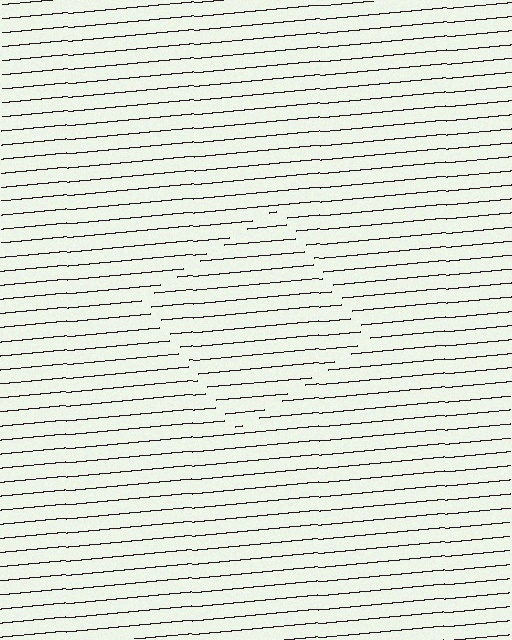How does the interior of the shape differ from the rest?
The interior of the shape contains the same grating, shifted by half a period — the contour is defined by the phase discontinuity where line-ends from the inner and outer gratings abut.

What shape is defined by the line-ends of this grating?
An illusory square. The interior of the shape contains the same grating, shifted by half a period — the contour is defined by the phase discontinuity where line-ends from the inner and outer gratings abut.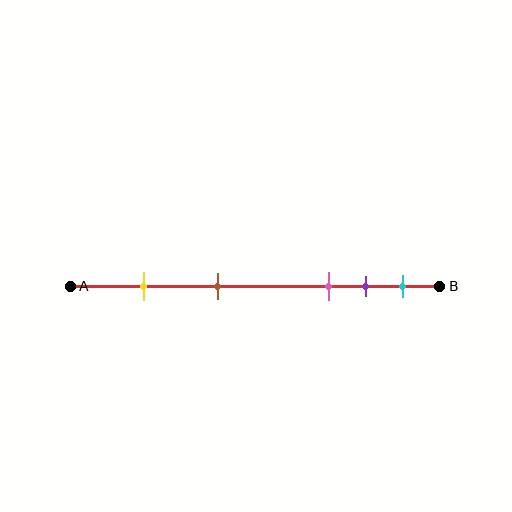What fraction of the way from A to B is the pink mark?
The pink mark is approximately 70% (0.7) of the way from A to B.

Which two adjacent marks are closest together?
The purple and cyan marks are the closest adjacent pair.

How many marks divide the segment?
There are 5 marks dividing the segment.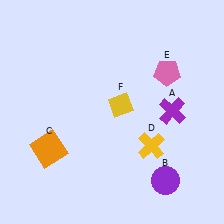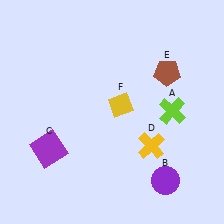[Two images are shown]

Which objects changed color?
A changed from purple to lime. C changed from orange to purple. E changed from pink to brown.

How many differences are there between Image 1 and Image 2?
There are 3 differences between the two images.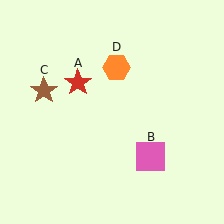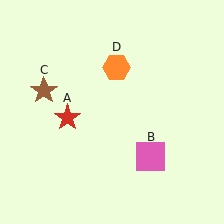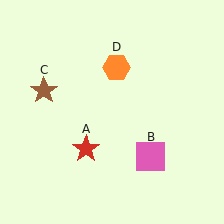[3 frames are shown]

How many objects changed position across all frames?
1 object changed position: red star (object A).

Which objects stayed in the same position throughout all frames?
Pink square (object B) and brown star (object C) and orange hexagon (object D) remained stationary.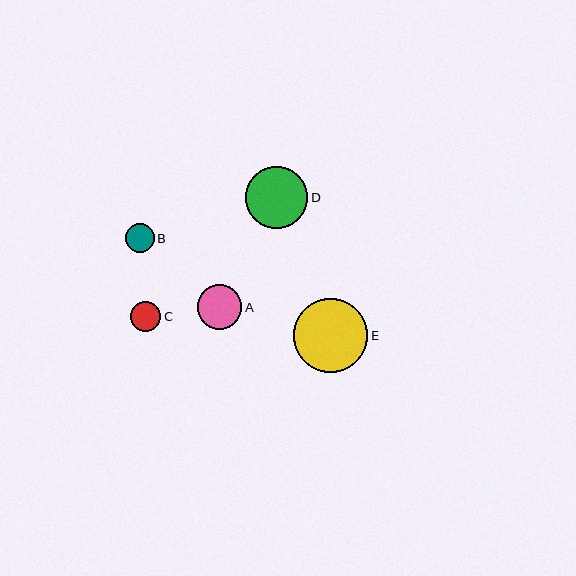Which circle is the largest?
Circle E is the largest with a size of approximately 74 pixels.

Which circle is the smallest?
Circle B is the smallest with a size of approximately 29 pixels.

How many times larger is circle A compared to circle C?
Circle A is approximately 1.5 times the size of circle C.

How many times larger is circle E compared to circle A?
Circle E is approximately 1.7 times the size of circle A.